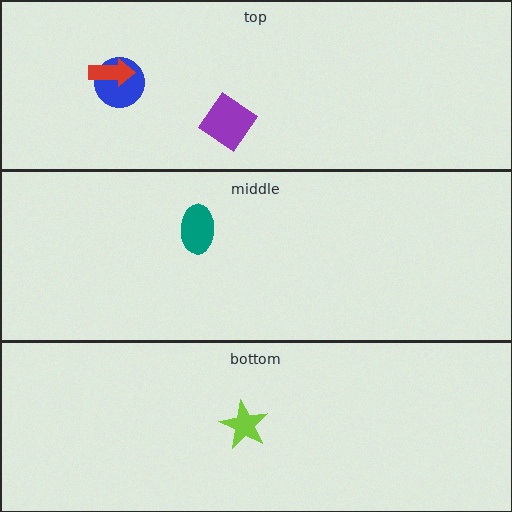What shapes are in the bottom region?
The lime star.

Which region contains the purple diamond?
The top region.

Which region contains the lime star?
The bottom region.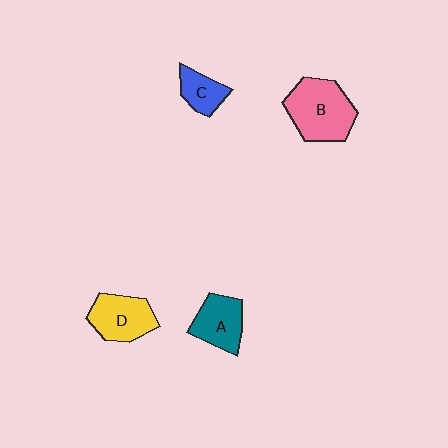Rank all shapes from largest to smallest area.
From largest to smallest: B (pink), D (yellow), A (teal), C (blue).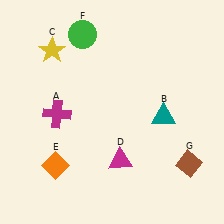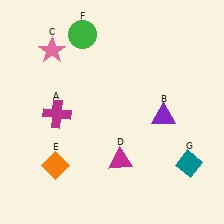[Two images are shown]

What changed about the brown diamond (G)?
In Image 1, G is brown. In Image 2, it changed to teal.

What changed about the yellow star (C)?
In Image 1, C is yellow. In Image 2, it changed to pink.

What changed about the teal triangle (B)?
In Image 1, B is teal. In Image 2, it changed to purple.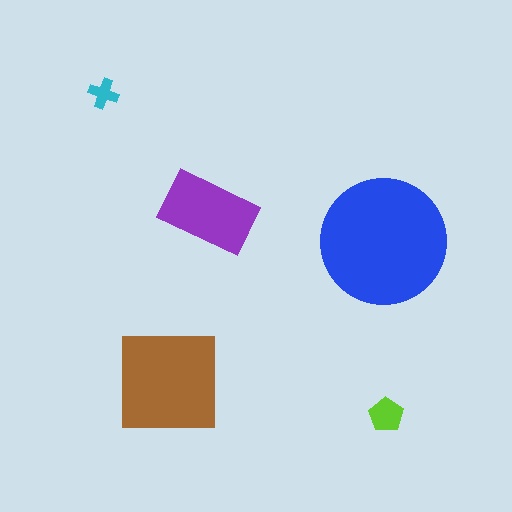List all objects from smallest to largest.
The cyan cross, the lime pentagon, the purple rectangle, the brown square, the blue circle.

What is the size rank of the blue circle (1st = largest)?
1st.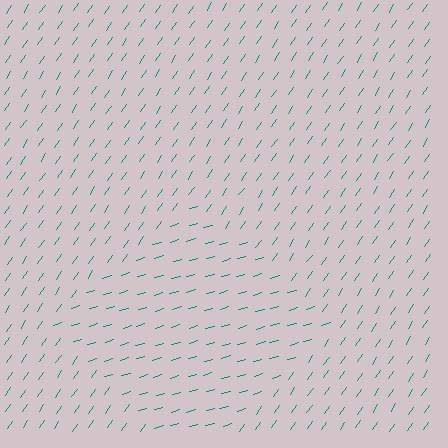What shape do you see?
I see a diamond.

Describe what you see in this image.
The image is filled with small teal line segments. A diamond region in the image has lines oriented differently from the surrounding lines, creating a visible texture boundary.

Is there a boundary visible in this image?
Yes, there is a texture boundary formed by a change in line orientation.